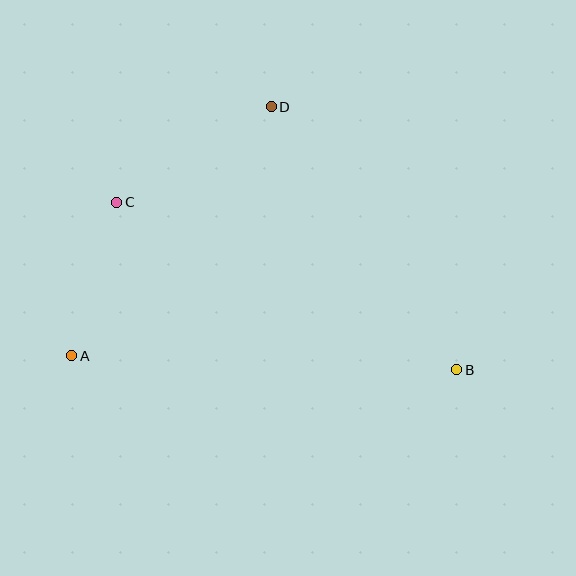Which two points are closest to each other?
Points A and C are closest to each other.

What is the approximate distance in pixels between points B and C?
The distance between B and C is approximately 379 pixels.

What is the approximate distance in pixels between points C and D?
The distance between C and D is approximately 181 pixels.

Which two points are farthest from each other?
Points A and B are farthest from each other.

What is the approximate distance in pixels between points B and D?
The distance between B and D is approximately 322 pixels.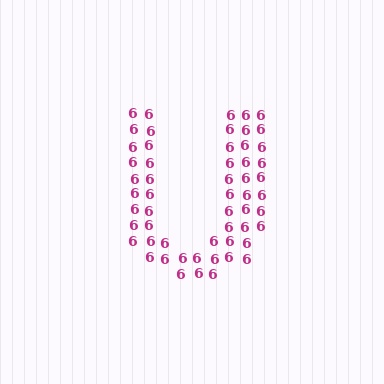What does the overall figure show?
The overall figure shows the letter U.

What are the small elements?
The small elements are digit 6's.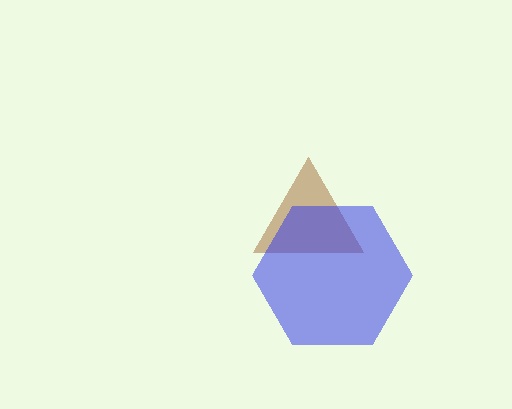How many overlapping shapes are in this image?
There are 2 overlapping shapes in the image.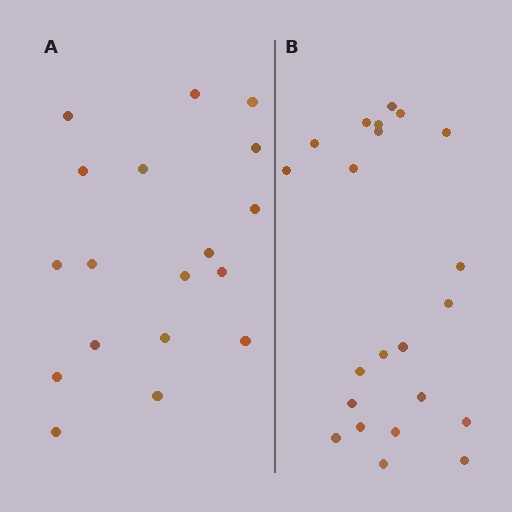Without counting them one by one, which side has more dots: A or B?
Region B (the right region) has more dots.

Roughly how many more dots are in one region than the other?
Region B has about 4 more dots than region A.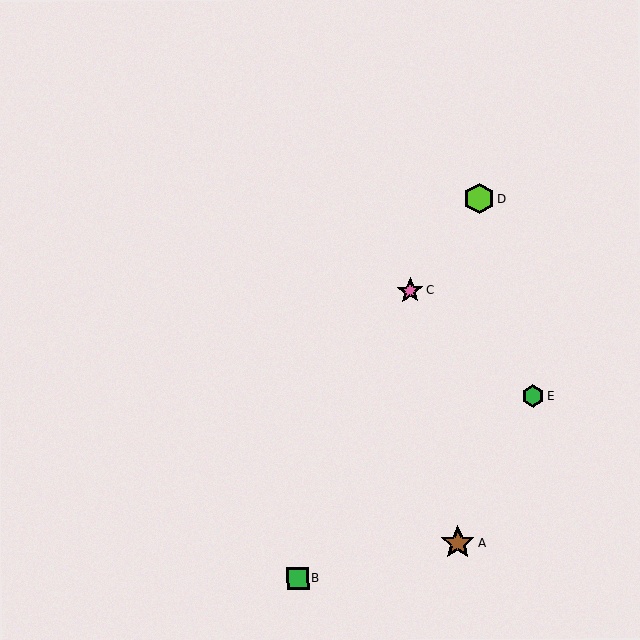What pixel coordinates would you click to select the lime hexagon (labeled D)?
Click at (479, 199) to select the lime hexagon D.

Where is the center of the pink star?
The center of the pink star is at (410, 291).